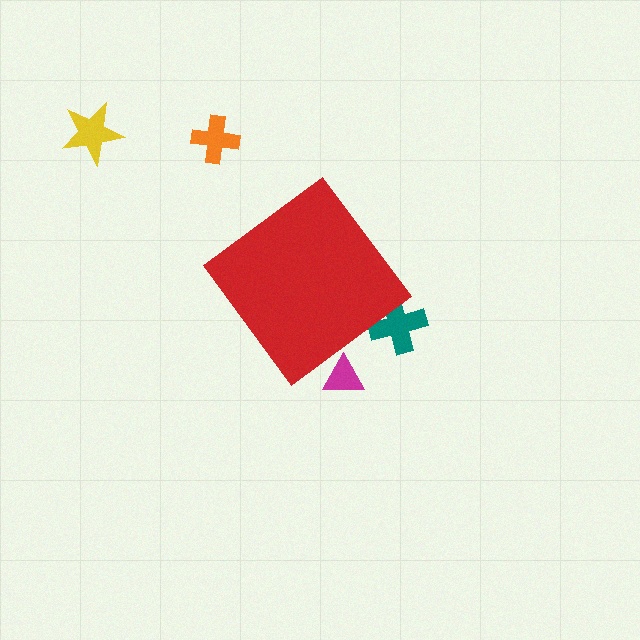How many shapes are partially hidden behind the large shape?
2 shapes are partially hidden.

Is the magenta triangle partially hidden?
Yes, the magenta triangle is partially hidden behind the red diamond.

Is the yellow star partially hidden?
No, the yellow star is fully visible.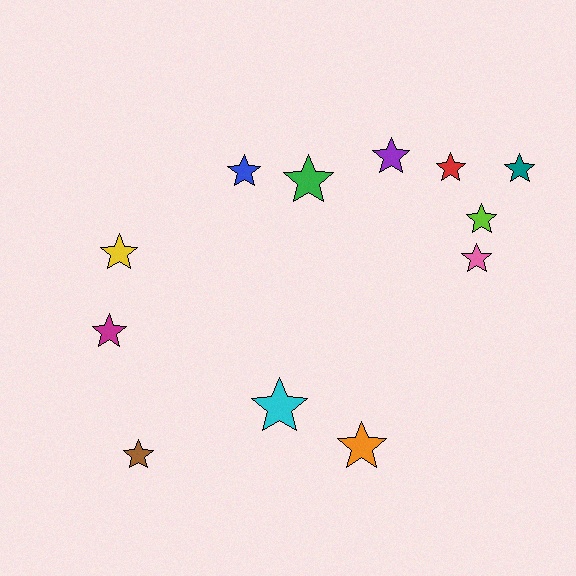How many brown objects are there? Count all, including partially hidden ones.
There is 1 brown object.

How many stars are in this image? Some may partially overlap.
There are 12 stars.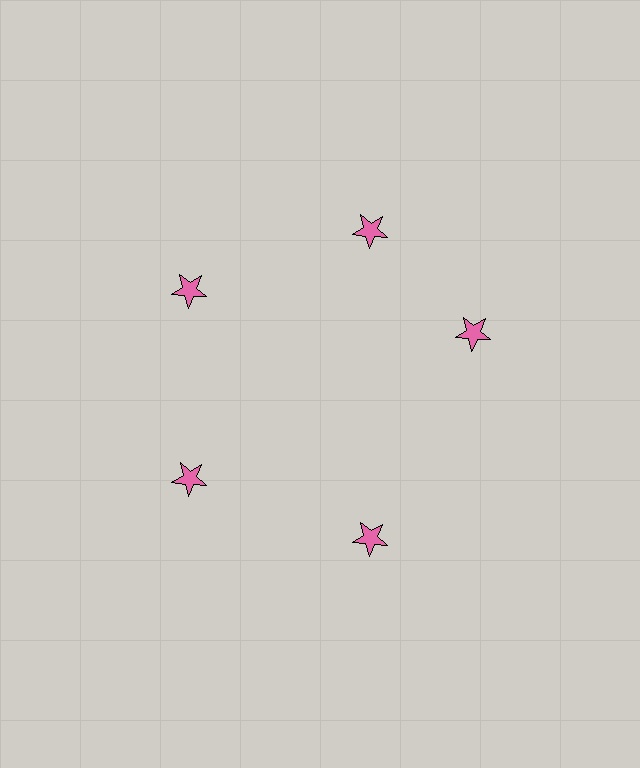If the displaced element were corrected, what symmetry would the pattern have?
It would have 5-fold rotational symmetry — the pattern would map onto itself every 72 degrees.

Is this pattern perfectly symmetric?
No. The 5 pink stars are arranged in a ring, but one element near the 3 o'clock position is rotated out of alignment along the ring, breaking the 5-fold rotational symmetry.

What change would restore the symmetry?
The symmetry would be restored by rotating it back into even spacing with its neighbors so that all 5 stars sit at equal angles and equal distance from the center.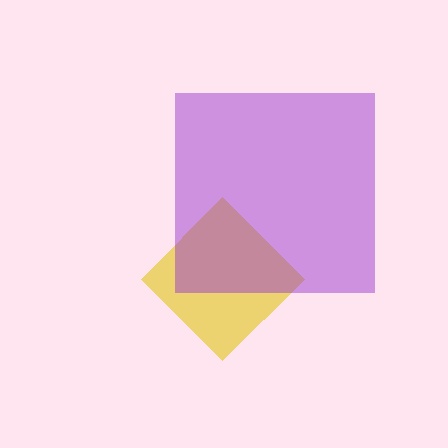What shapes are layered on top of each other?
The layered shapes are: a yellow diamond, a purple square.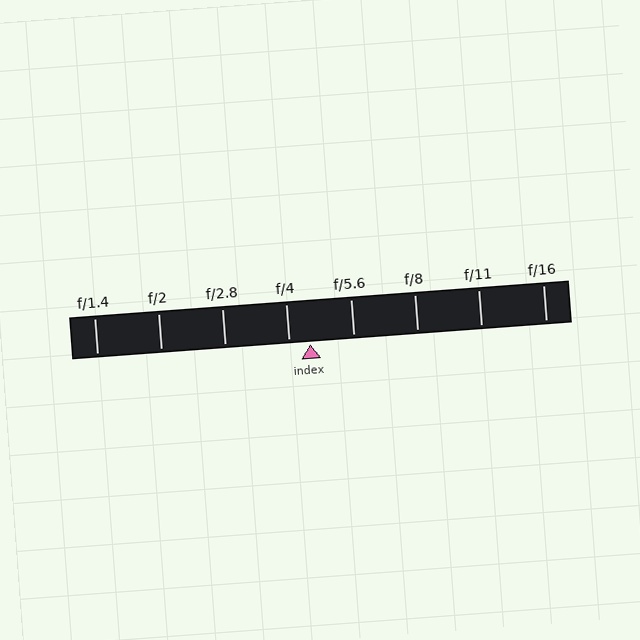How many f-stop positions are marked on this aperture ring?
There are 8 f-stop positions marked.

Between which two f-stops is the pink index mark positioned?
The index mark is between f/4 and f/5.6.